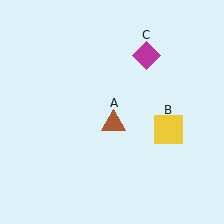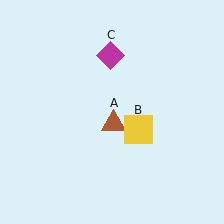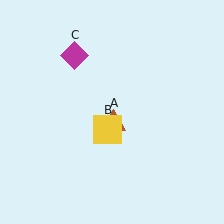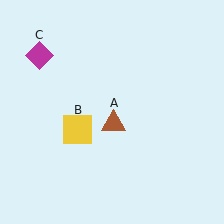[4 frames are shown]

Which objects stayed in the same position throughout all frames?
Brown triangle (object A) remained stationary.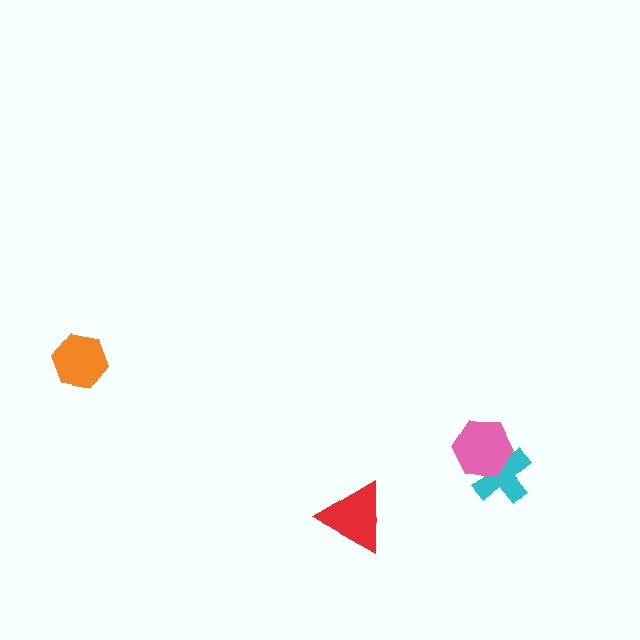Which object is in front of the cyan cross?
The pink hexagon is in front of the cyan cross.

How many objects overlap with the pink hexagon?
1 object overlaps with the pink hexagon.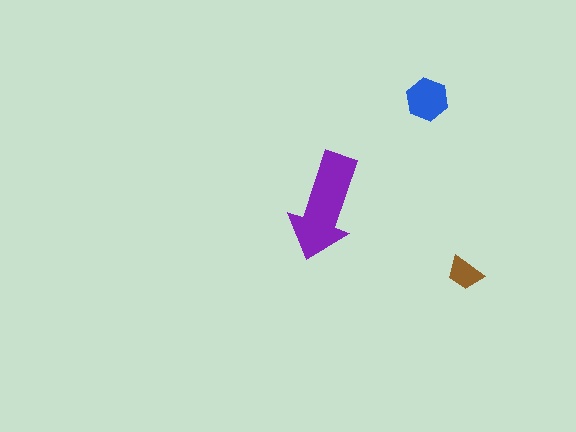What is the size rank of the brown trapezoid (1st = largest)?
3rd.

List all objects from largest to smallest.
The purple arrow, the blue hexagon, the brown trapezoid.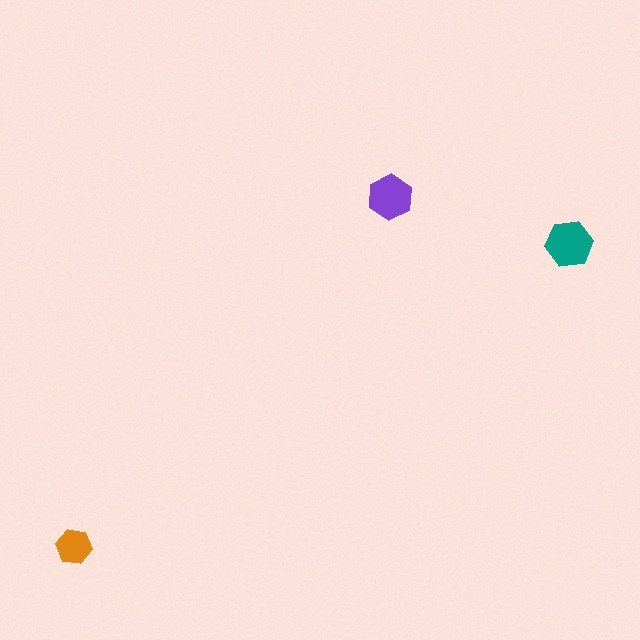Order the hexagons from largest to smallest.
the teal one, the purple one, the orange one.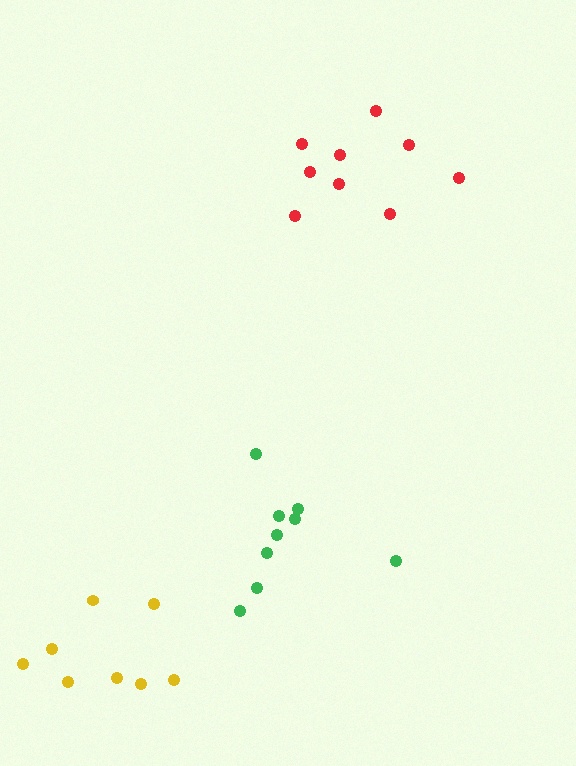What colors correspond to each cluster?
The clusters are colored: green, red, yellow.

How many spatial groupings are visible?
There are 3 spatial groupings.